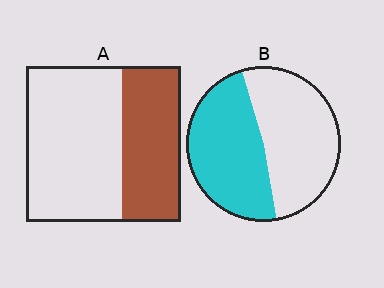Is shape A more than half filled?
No.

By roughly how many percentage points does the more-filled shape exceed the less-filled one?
By roughly 10 percentage points (B over A).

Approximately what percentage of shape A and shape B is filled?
A is approximately 40% and B is approximately 50%.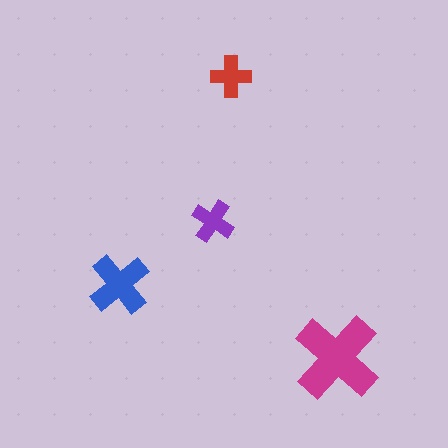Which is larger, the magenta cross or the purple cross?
The magenta one.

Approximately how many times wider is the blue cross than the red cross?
About 1.5 times wider.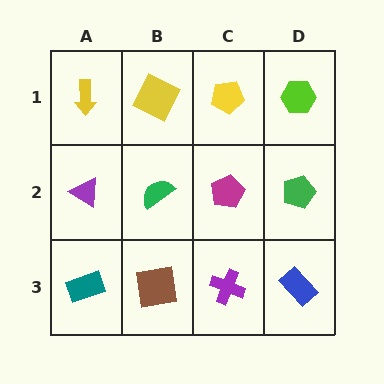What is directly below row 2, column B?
A brown square.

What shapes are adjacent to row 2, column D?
A lime hexagon (row 1, column D), a blue rectangle (row 3, column D), a magenta pentagon (row 2, column C).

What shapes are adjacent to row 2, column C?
A yellow pentagon (row 1, column C), a purple cross (row 3, column C), a green semicircle (row 2, column B), a green pentagon (row 2, column D).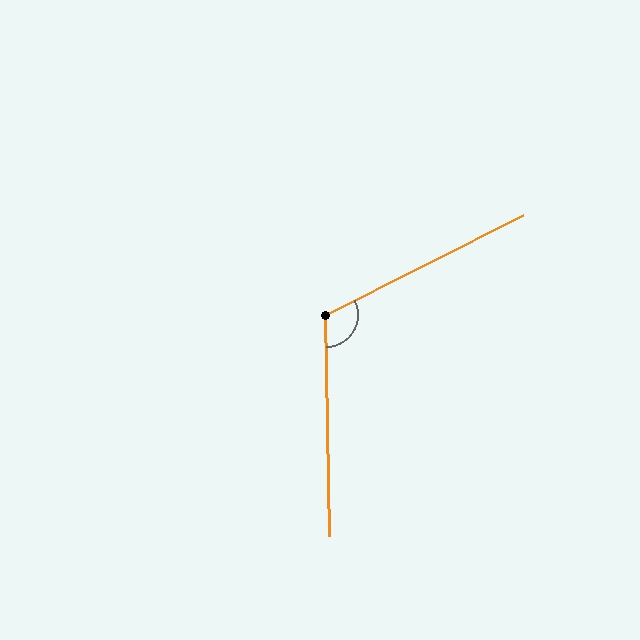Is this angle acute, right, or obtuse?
It is obtuse.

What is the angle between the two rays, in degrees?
Approximately 116 degrees.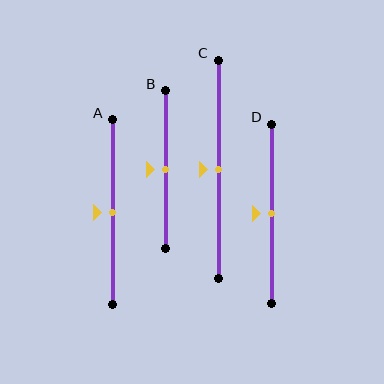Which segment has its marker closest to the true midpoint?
Segment A has its marker closest to the true midpoint.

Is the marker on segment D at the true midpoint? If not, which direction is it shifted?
Yes, the marker on segment D is at the true midpoint.